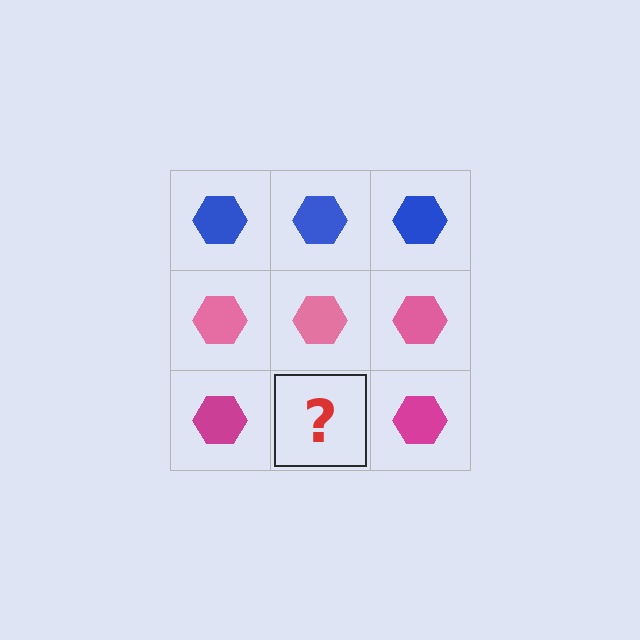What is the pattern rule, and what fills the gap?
The rule is that each row has a consistent color. The gap should be filled with a magenta hexagon.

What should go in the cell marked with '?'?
The missing cell should contain a magenta hexagon.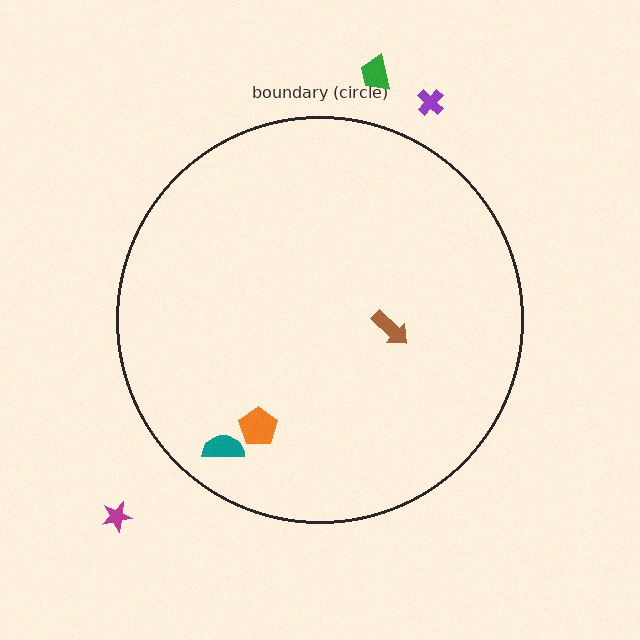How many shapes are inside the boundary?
3 inside, 3 outside.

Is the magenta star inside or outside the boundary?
Outside.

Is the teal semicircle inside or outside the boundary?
Inside.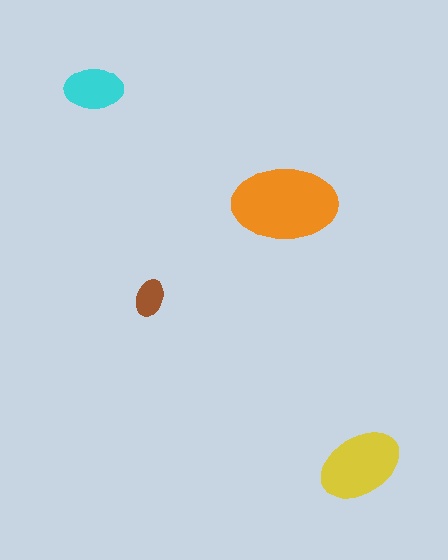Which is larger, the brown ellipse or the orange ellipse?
The orange one.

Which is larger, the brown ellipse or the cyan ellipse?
The cyan one.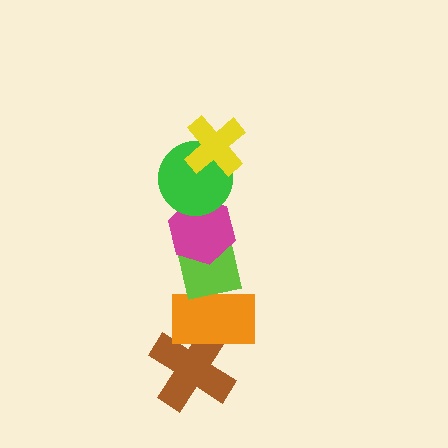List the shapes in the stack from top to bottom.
From top to bottom: the yellow cross, the green circle, the magenta hexagon, the lime square, the orange rectangle, the brown cross.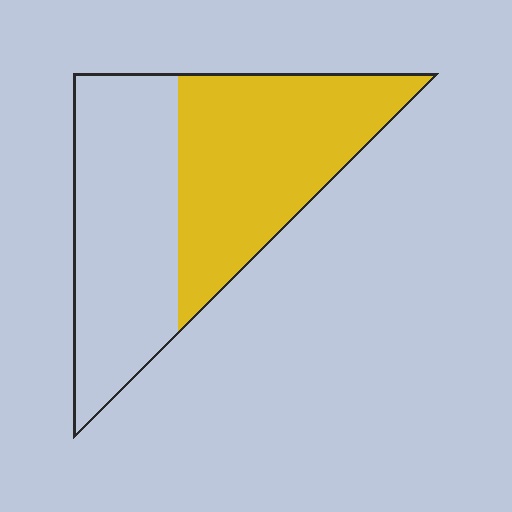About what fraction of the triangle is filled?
About one half (1/2).